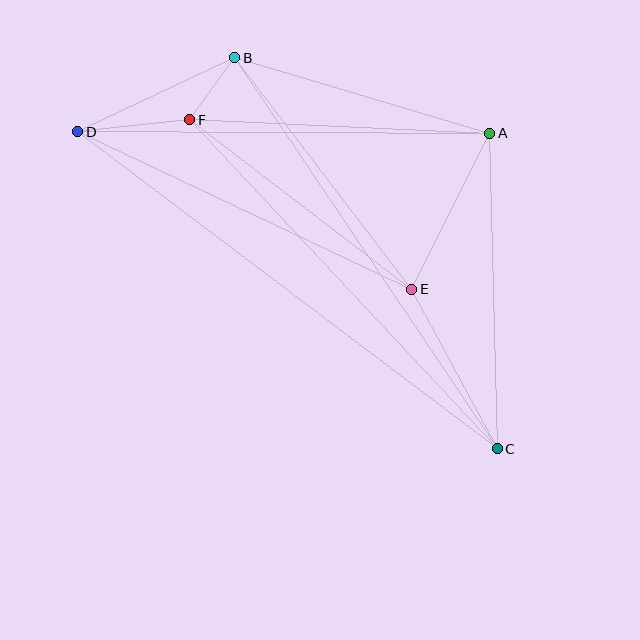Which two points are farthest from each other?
Points C and D are farthest from each other.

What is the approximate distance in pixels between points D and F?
The distance between D and F is approximately 112 pixels.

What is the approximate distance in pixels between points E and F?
The distance between E and F is approximately 280 pixels.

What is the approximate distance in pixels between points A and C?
The distance between A and C is approximately 316 pixels.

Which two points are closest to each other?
Points B and F are closest to each other.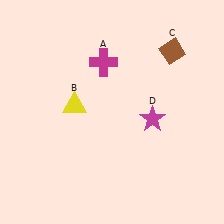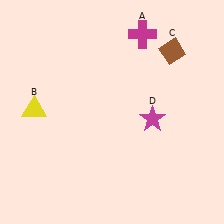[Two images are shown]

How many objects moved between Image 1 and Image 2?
2 objects moved between the two images.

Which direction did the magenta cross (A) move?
The magenta cross (A) moved right.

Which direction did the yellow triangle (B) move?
The yellow triangle (B) moved left.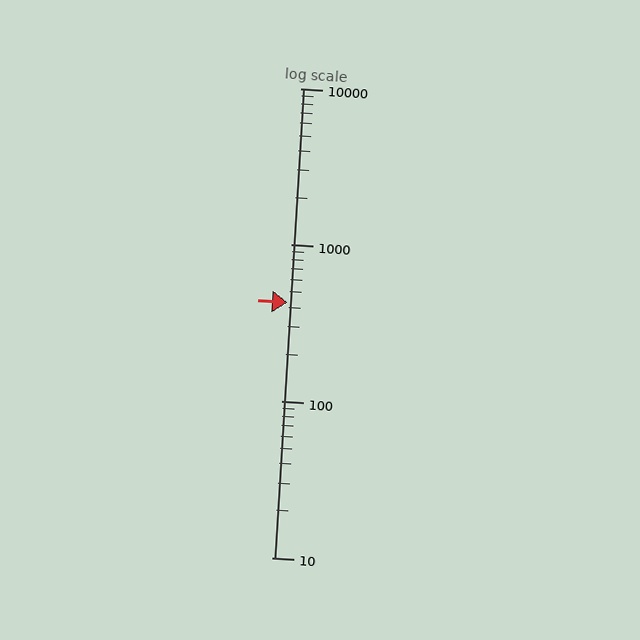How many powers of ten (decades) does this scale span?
The scale spans 3 decades, from 10 to 10000.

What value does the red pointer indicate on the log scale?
The pointer indicates approximately 430.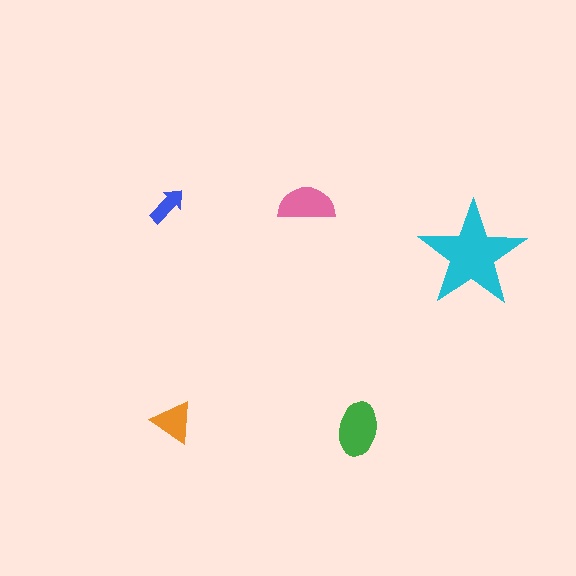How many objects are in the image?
There are 5 objects in the image.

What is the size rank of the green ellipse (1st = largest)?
2nd.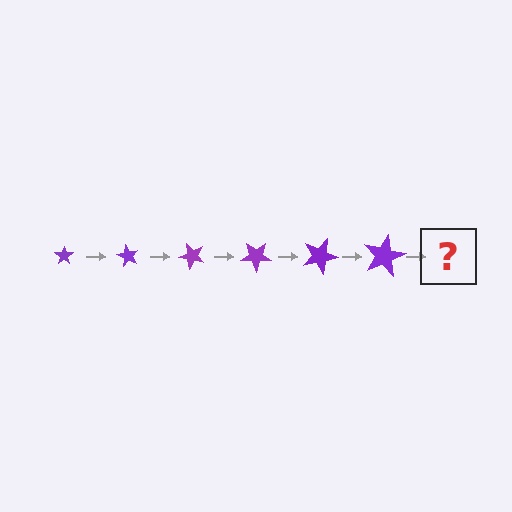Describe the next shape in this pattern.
It should be a star, larger than the previous one and rotated 360 degrees from the start.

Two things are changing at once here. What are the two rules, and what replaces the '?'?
The two rules are that the star grows larger each step and it rotates 60 degrees each step. The '?' should be a star, larger than the previous one and rotated 360 degrees from the start.